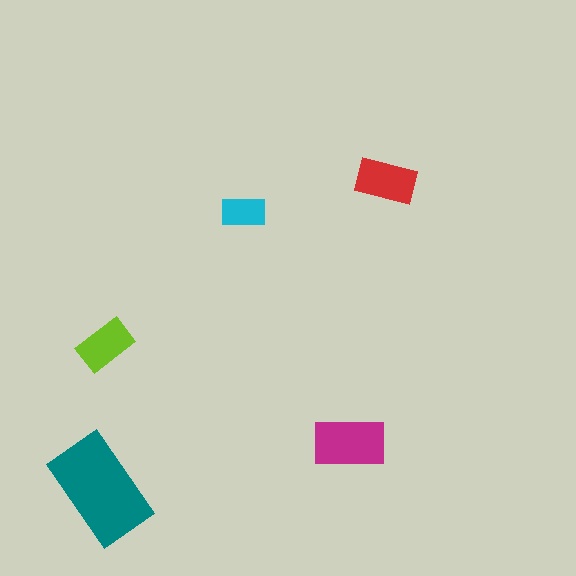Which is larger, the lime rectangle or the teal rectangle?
The teal one.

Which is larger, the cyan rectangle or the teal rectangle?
The teal one.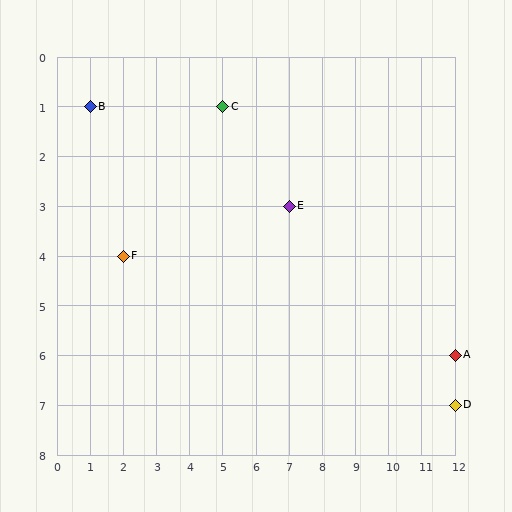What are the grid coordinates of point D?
Point D is at grid coordinates (12, 7).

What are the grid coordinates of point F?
Point F is at grid coordinates (2, 4).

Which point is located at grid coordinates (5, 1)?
Point C is at (5, 1).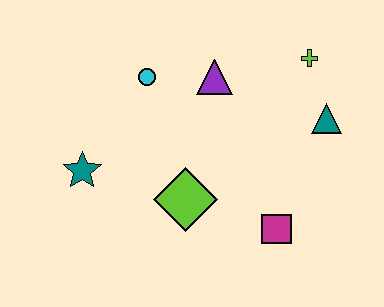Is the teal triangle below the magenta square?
No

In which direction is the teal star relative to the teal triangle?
The teal star is to the left of the teal triangle.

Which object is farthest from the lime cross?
The teal star is farthest from the lime cross.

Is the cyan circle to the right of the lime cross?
No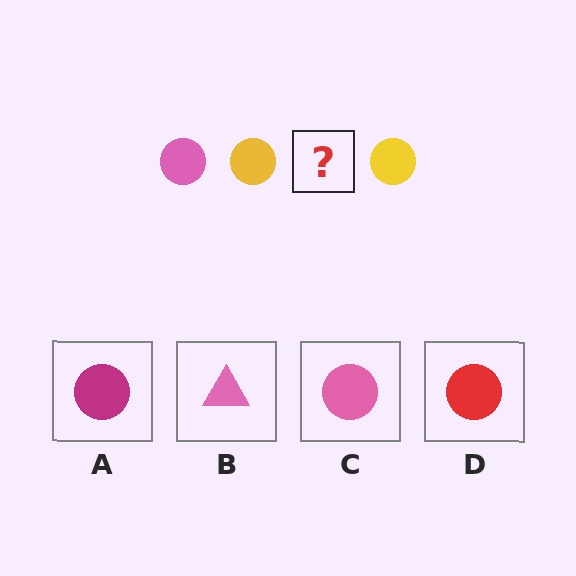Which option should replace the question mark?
Option C.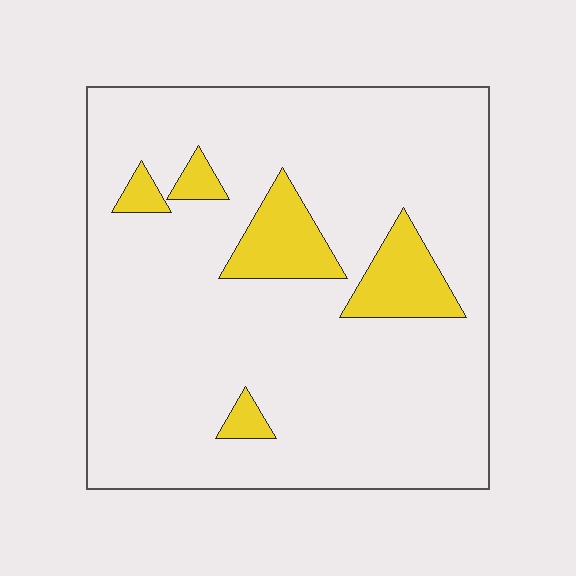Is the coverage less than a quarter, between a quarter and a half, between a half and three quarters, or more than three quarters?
Less than a quarter.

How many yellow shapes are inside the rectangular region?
5.